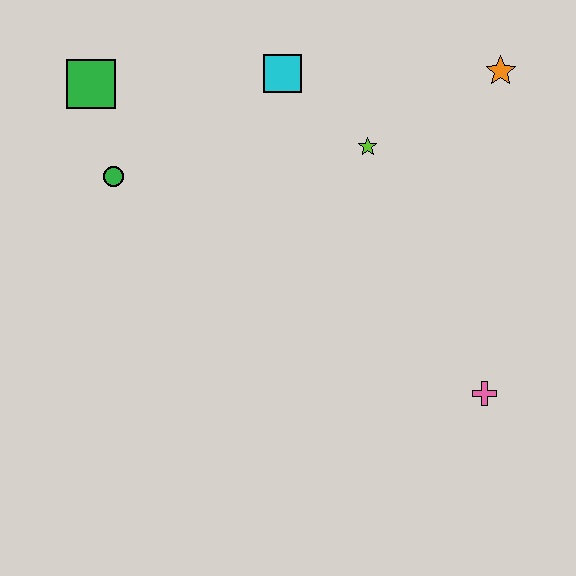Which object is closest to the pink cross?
The lime star is closest to the pink cross.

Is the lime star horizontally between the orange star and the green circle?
Yes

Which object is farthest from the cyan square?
The pink cross is farthest from the cyan square.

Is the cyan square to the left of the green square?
No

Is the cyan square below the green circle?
No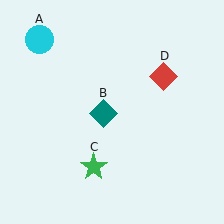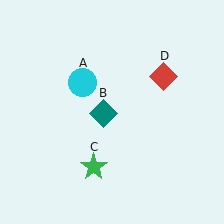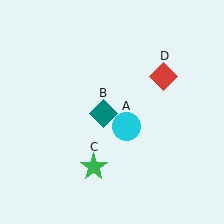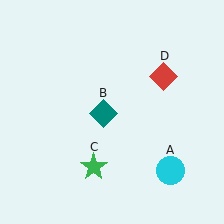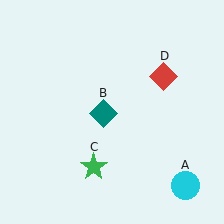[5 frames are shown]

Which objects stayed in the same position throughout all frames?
Teal diamond (object B) and green star (object C) and red diamond (object D) remained stationary.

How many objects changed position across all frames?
1 object changed position: cyan circle (object A).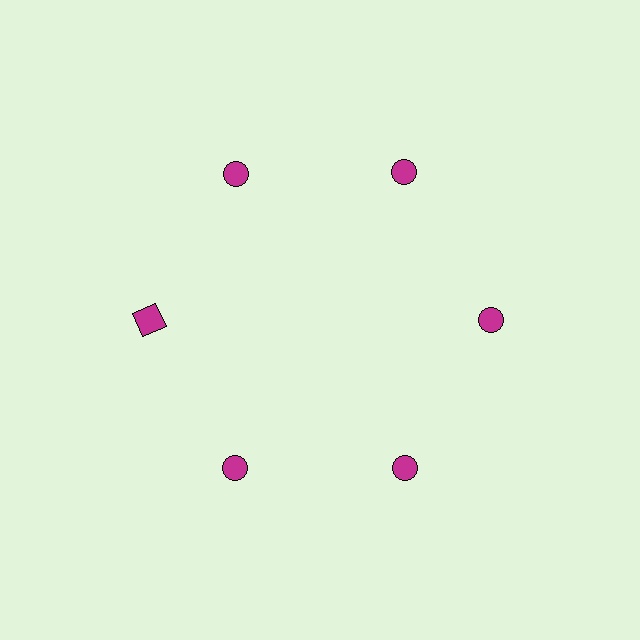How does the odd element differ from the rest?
It has a different shape: square instead of circle.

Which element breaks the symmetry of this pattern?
The magenta square at roughly the 9 o'clock position breaks the symmetry. All other shapes are magenta circles.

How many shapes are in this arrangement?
There are 6 shapes arranged in a ring pattern.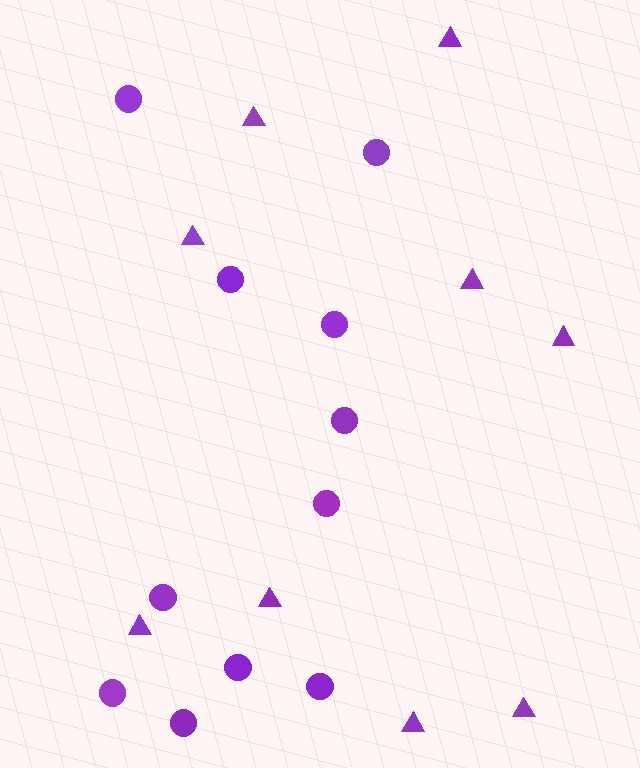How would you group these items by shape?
There are 2 groups: one group of circles (11) and one group of triangles (9).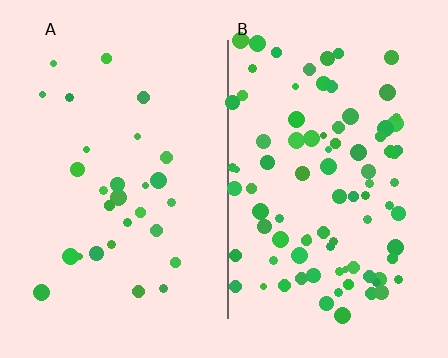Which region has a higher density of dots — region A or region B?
B (the right).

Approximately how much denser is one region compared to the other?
Approximately 3.1× — region B over region A.